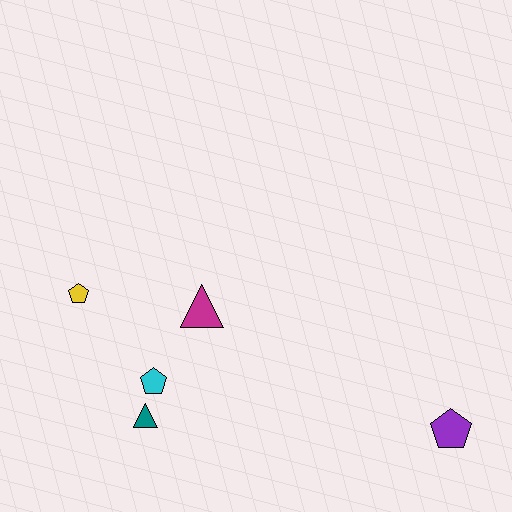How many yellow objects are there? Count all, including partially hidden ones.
There is 1 yellow object.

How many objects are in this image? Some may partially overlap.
There are 5 objects.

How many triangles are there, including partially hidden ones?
There are 2 triangles.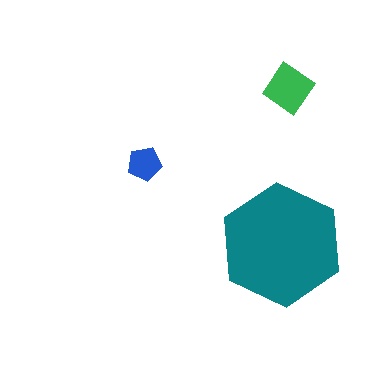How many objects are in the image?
There are 3 objects in the image.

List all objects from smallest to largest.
The blue pentagon, the green diamond, the teal hexagon.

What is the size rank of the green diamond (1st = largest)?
2nd.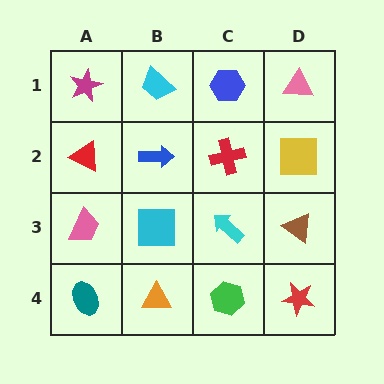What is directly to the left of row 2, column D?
A red cross.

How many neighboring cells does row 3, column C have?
4.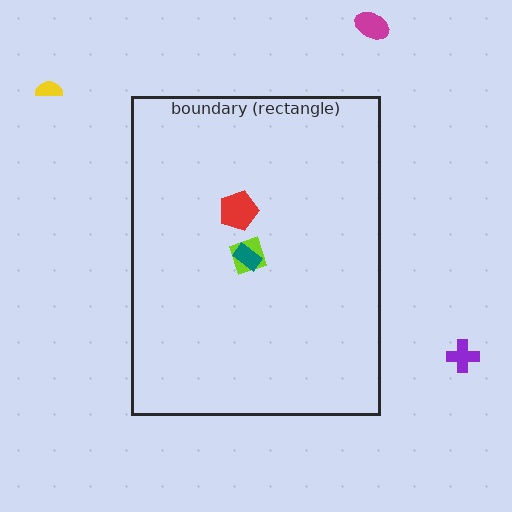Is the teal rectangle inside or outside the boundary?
Inside.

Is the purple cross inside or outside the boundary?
Outside.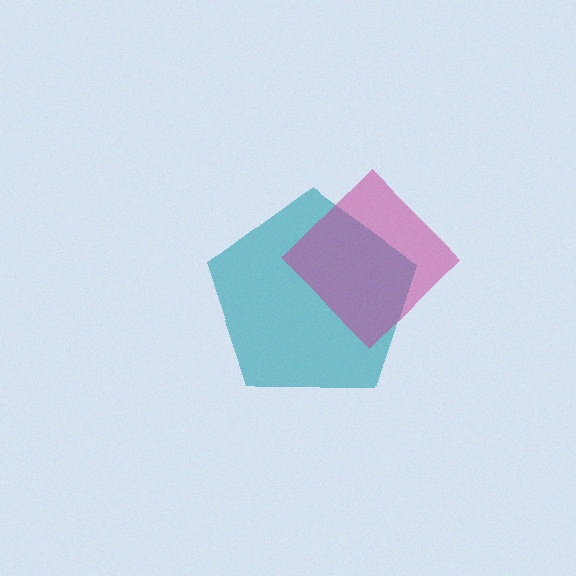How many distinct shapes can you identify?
There are 2 distinct shapes: a teal pentagon, a magenta diamond.